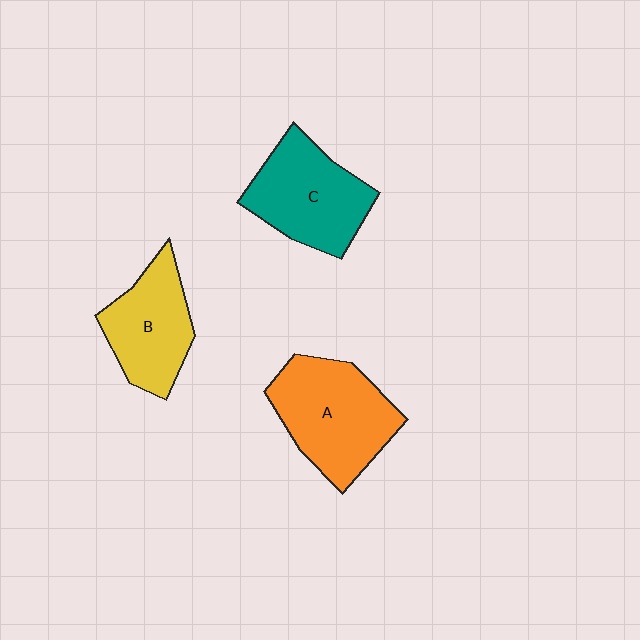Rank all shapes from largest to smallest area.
From largest to smallest: A (orange), C (teal), B (yellow).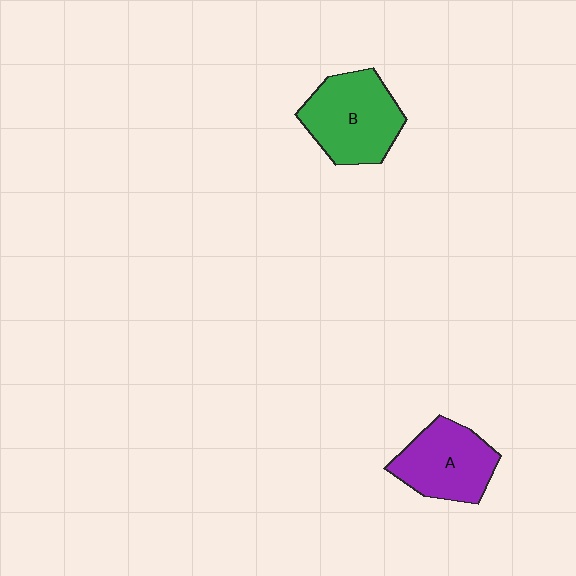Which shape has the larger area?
Shape B (green).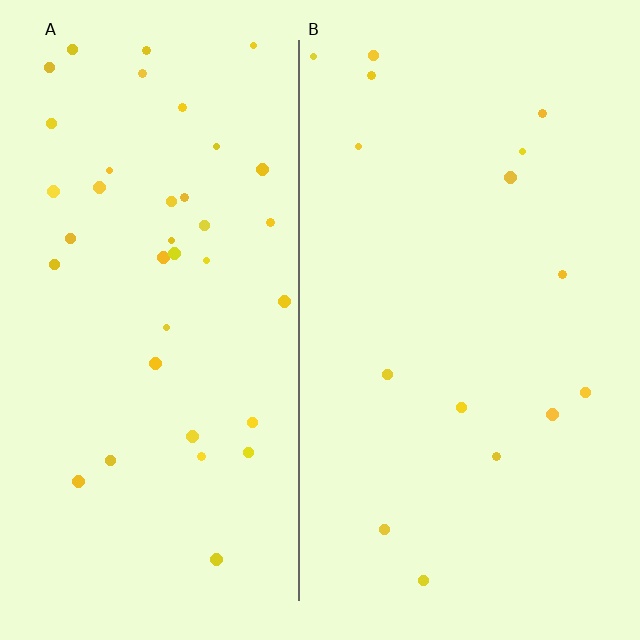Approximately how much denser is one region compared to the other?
Approximately 2.5× — region A over region B.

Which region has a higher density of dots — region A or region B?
A (the left).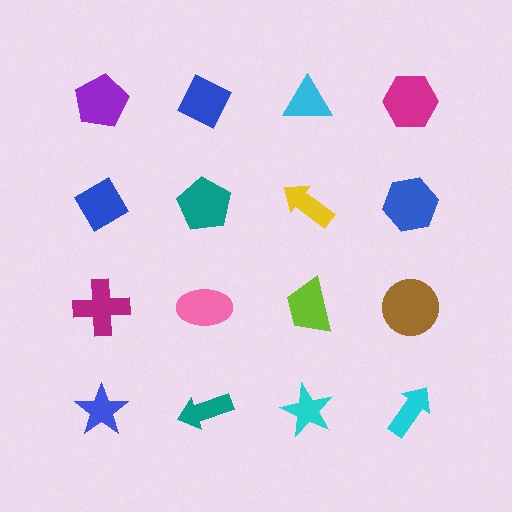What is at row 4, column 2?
A teal arrow.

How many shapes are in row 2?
4 shapes.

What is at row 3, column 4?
A brown circle.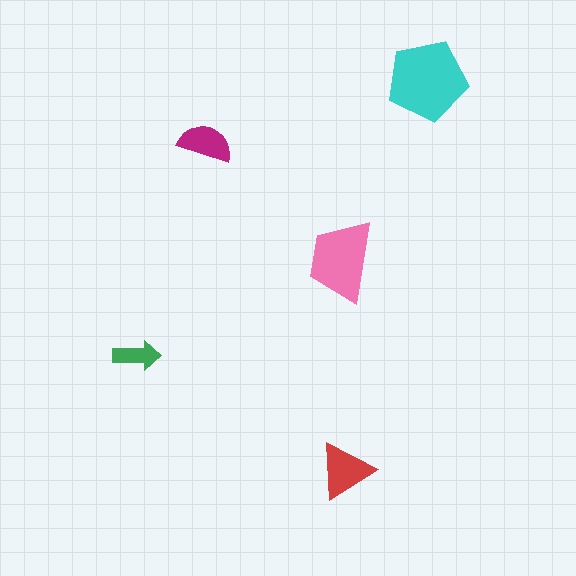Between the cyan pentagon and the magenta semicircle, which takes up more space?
The cyan pentagon.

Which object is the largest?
The cyan pentagon.